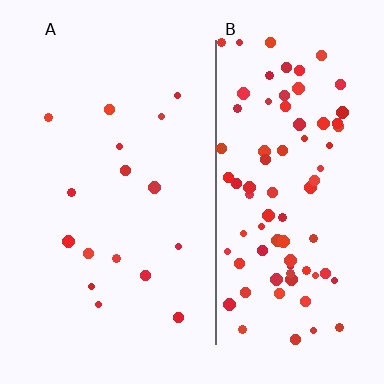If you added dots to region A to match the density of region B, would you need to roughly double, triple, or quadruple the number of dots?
Approximately quadruple.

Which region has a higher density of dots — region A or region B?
B (the right).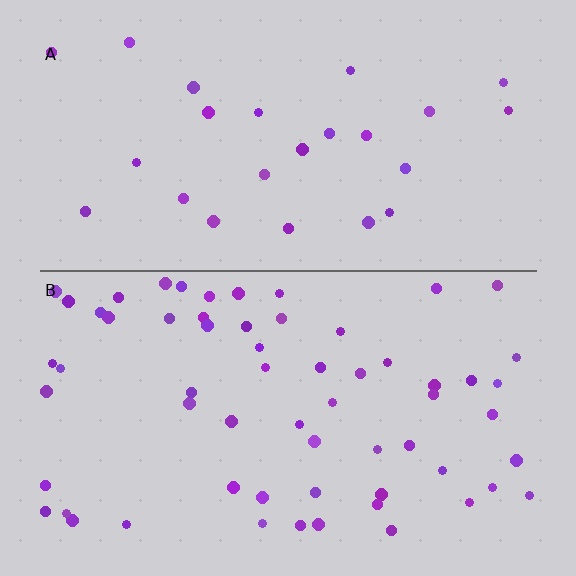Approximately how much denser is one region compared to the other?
Approximately 2.4× — region B over region A.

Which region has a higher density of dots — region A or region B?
B (the bottom).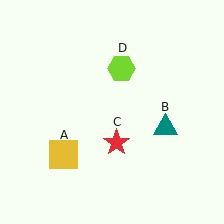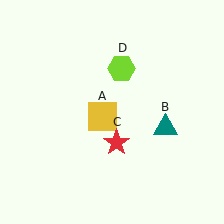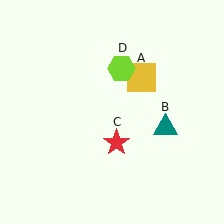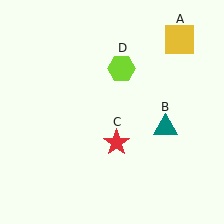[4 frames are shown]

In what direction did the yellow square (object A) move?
The yellow square (object A) moved up and to the right.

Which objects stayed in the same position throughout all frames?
Teal triangle (object B) and red star (object C) and lime hexagon (object D) remained stationary.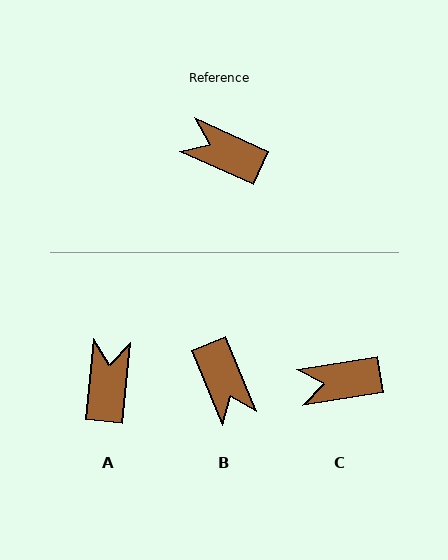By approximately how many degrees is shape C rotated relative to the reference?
Approximately 34 degrees counter-clockwise.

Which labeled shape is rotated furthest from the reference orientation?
B, about 137 degrees away.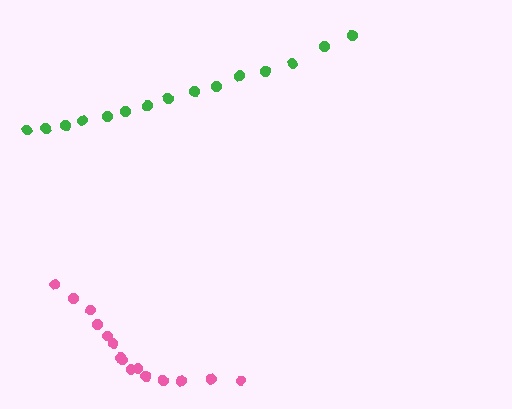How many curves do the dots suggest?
There are 2 distinct paths.